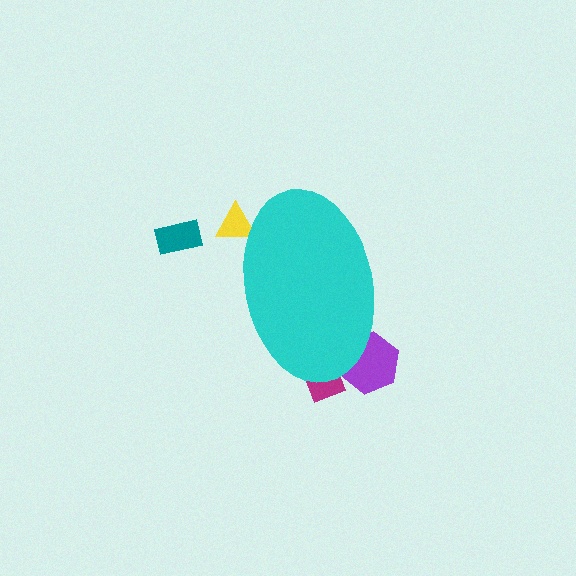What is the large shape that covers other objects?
A cyan ellipse.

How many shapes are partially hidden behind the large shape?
3 shapes are partially hidden.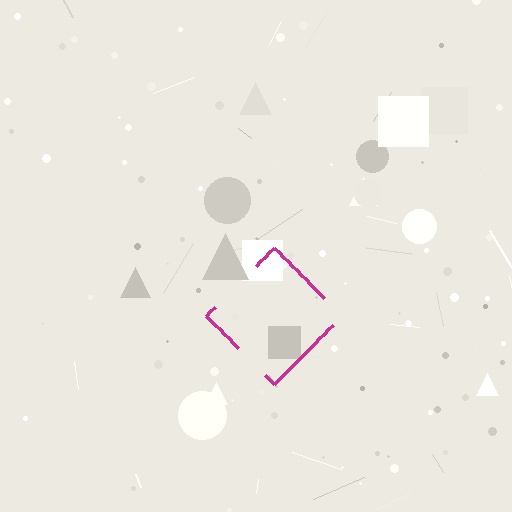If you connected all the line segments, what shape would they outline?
They would outline a diamond.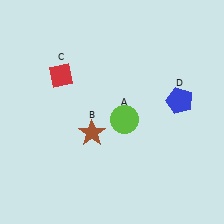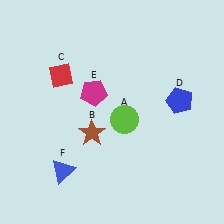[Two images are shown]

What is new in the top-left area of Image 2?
A magenta pentagon (E) was added in the top-left area of Image 2.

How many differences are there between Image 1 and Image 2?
There are 2 differences between the two images.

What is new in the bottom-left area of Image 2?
A blue triangle (F) was added in the bottom-left area of Image 2.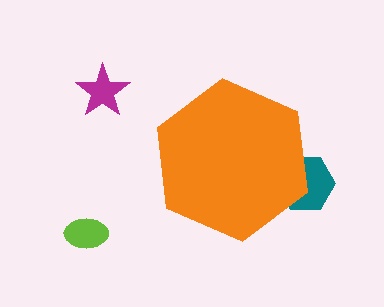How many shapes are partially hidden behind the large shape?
1 shape is partially hidden.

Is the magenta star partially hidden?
No, the magenta star is fully visible.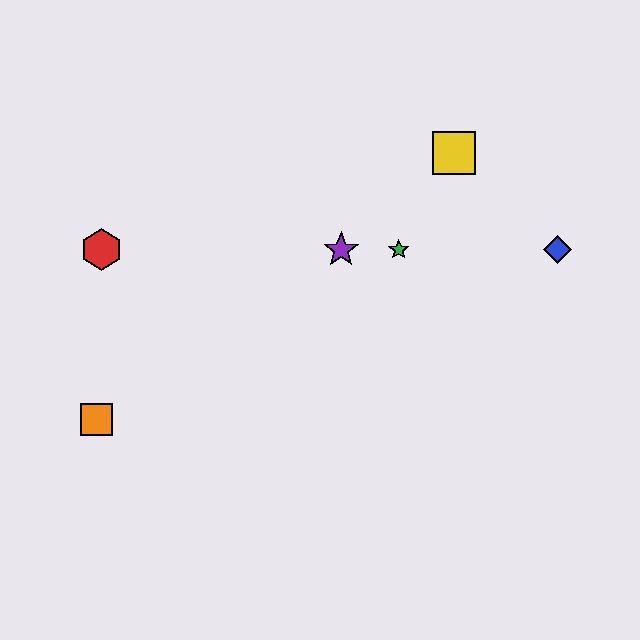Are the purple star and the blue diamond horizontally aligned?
Yes, both are at y≈250.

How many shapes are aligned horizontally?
4 shapes (the red hexagon, the blue diamond, the green star, the purple star) are aligned horizontally.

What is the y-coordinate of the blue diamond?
The blue diamond is at y≈250.